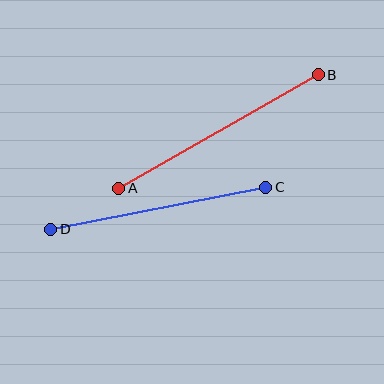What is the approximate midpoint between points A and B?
The midpoint is at approximately (219, 132) pixels.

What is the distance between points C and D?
The distance is approximately 219 pixels.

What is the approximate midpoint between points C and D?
The midpoint is at approximately (158, 208) pixels.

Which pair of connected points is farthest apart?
Points A and B are farthest apart.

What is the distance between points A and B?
The distance is approximately 229 pixels.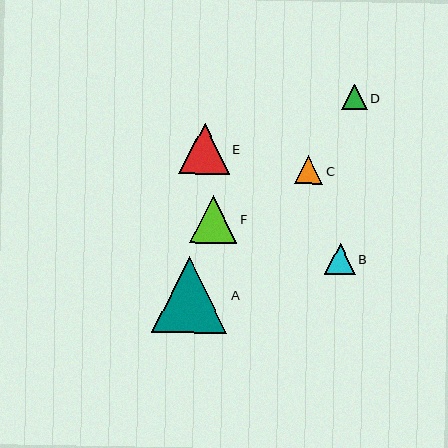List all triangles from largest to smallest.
From largest to smallest: A, E, F, B, C, D.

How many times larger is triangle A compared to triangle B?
Triangle A is approximately 2.5 times the size of triangle B.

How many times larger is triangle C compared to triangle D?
Triangle C is approximately 1.1 times the size of triangle D.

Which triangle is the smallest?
Triangle D is the smallest with a size of approximately 25 pixels.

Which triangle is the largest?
Triangle A is the largest with a size of approximately 76 pixels.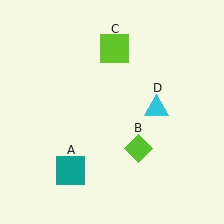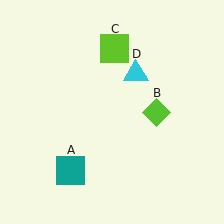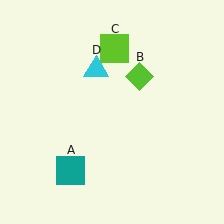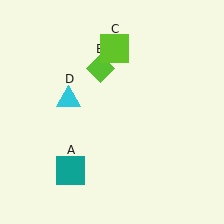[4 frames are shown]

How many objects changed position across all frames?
2 objects changed position: lime diamond (object B), cyan triangle (object D).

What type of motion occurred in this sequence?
The lime diamond (object B), cyan triangle (object D) rotated counterclockwise around the center of the scene.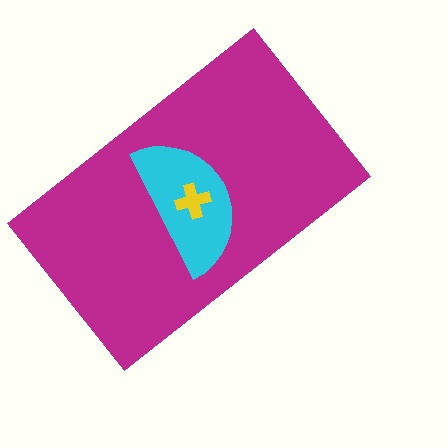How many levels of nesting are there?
3.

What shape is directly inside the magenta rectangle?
The cyan semicircle.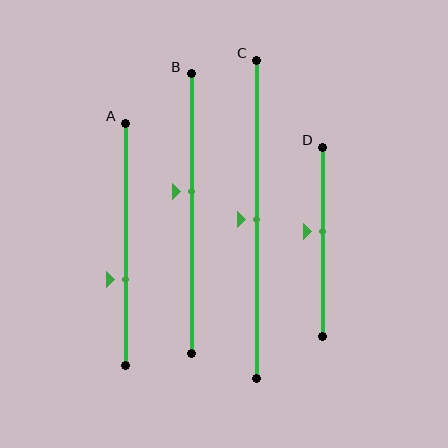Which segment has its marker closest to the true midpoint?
Segment C has its marker closest to the true midpoint.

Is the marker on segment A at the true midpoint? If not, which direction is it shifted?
No, the marker on segment A is shifted downward by about 14% of the segment length.